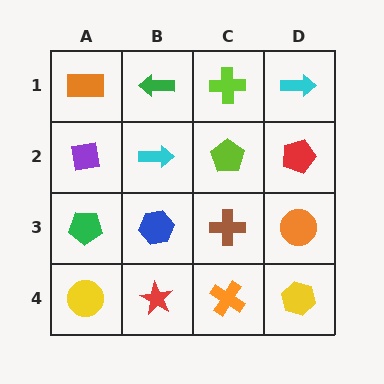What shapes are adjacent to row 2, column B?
A green arrow (row 1, column B), a blue hexagon (row 3, column B), a purple square (row 2, column A), a lime pentagon (row 2, column C).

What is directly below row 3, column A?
A yellow circle.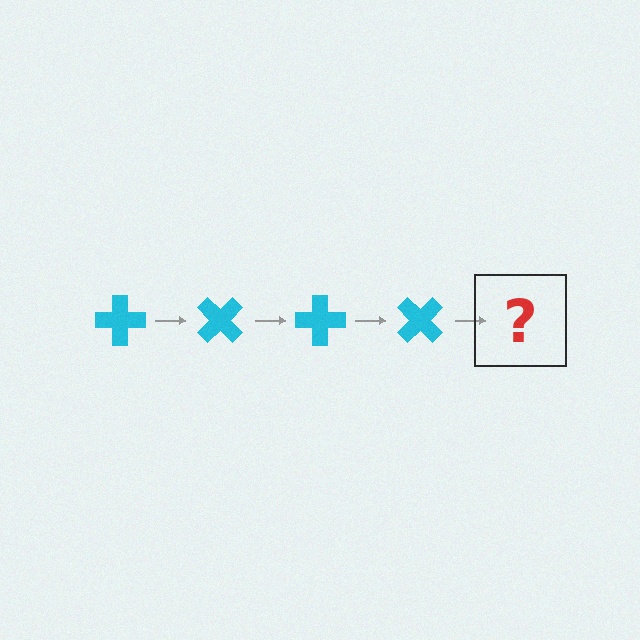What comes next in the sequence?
The next element should be a cyan cross rotated 180 degrees.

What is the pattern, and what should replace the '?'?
The pattern is that the cross rotates 45 degrees each step. The '?' should be a cyan cross rotated 180 degrees.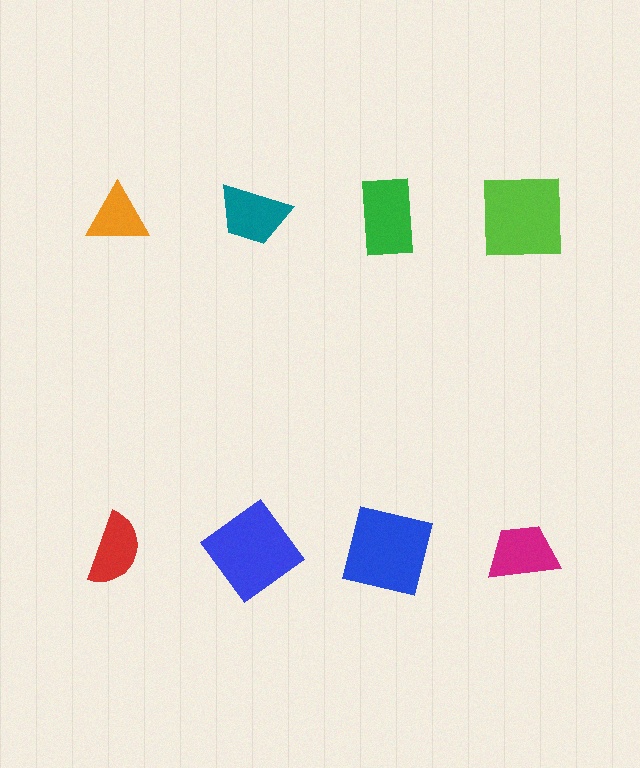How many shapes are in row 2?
4 shapes.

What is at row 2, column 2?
A blue diamond.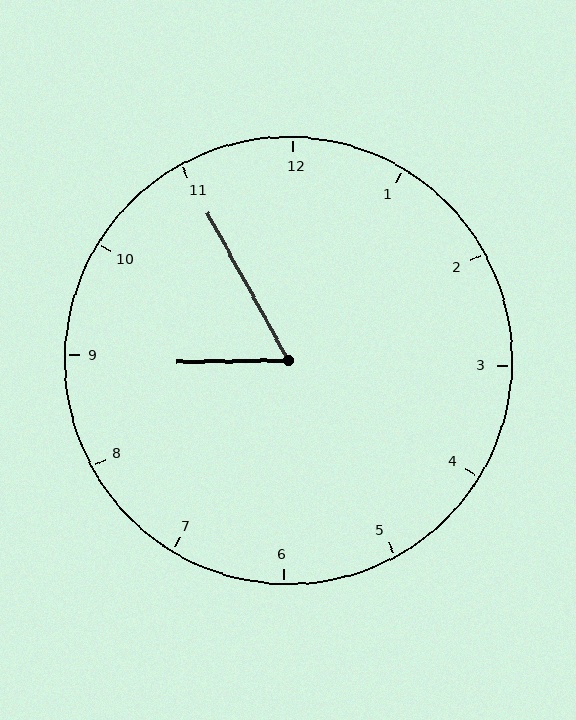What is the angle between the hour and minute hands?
Approximately 62 degrees.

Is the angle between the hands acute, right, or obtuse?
It is acute.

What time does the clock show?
8:55.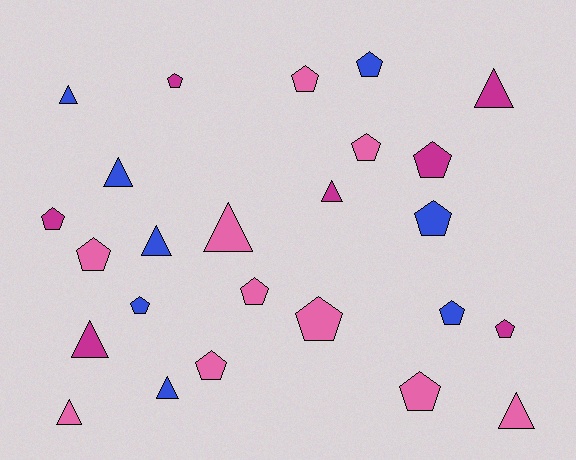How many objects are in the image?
There are 25 objects.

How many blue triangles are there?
There are 4 blue triangles.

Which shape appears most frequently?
Pentagon, with 15 objects.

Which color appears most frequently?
Pink, with 10 objects.